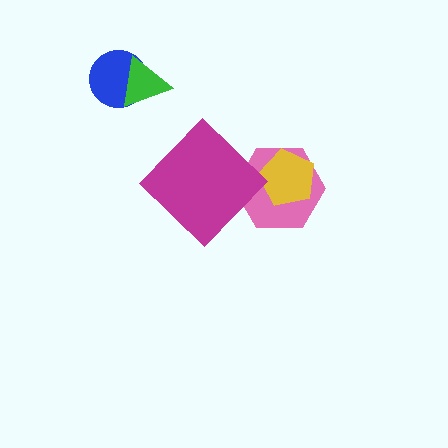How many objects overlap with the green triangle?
1 object overlaps with the green triangle.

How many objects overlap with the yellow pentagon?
1 object overlaps with the yellow pentagon.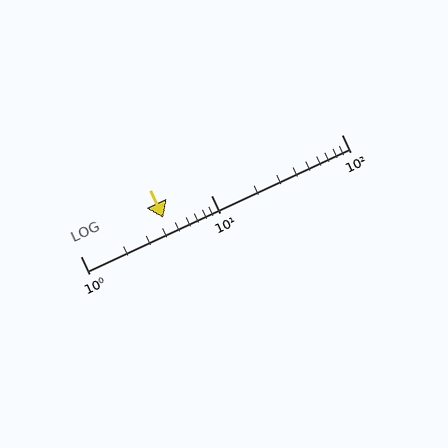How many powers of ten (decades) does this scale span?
The scale spans 2 decades, from 1 to 100.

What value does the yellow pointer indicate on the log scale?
The pointer indicates approximately 4.3.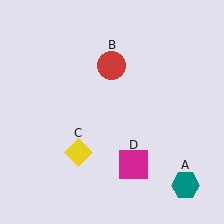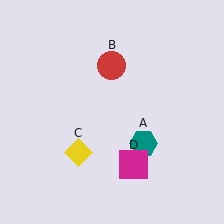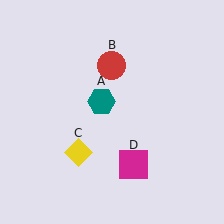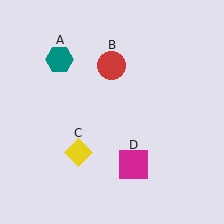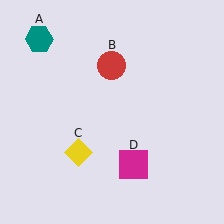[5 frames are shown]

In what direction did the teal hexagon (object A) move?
The teal hexagon (object A) moved up and to the left.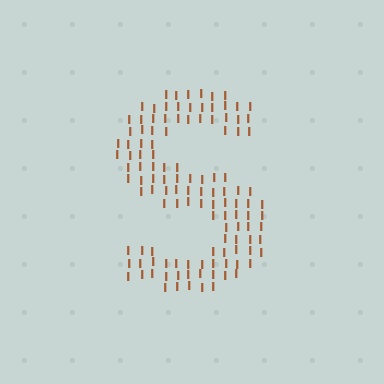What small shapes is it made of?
It is made of small letter I's.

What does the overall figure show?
The overall figure shows the letter S.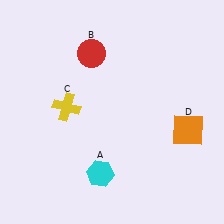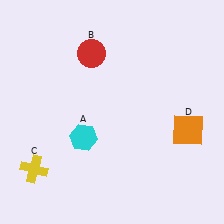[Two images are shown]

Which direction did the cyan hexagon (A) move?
The cyan hexagon (A) moved up.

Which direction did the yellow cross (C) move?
The yellow cross (C) moved down.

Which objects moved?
The objects that moved are: the cyan hexagon (A), the yellow cross (C).